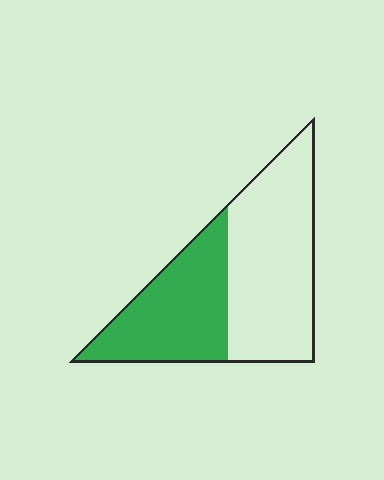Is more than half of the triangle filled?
No.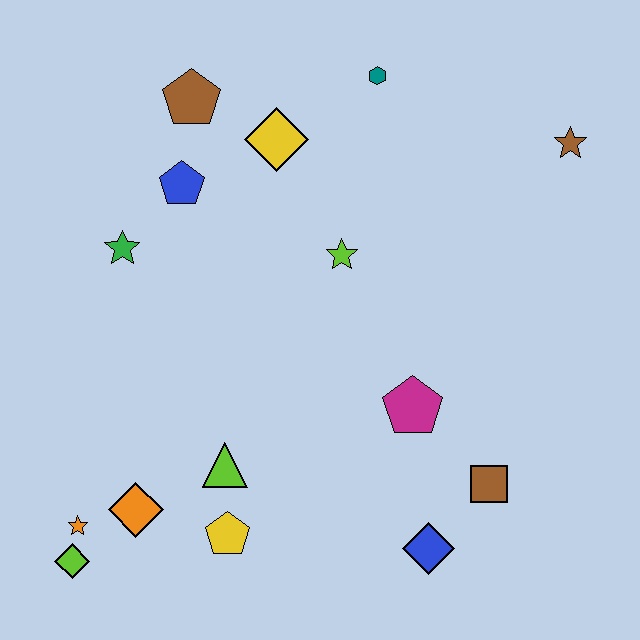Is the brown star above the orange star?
Yes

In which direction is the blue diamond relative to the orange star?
The blue diamond is to the right of the orange star.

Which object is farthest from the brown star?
The lime diamond is farthest from the brown star.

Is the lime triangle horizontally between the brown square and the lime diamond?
Yes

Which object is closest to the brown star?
The teal hexagon is closest to the brown star.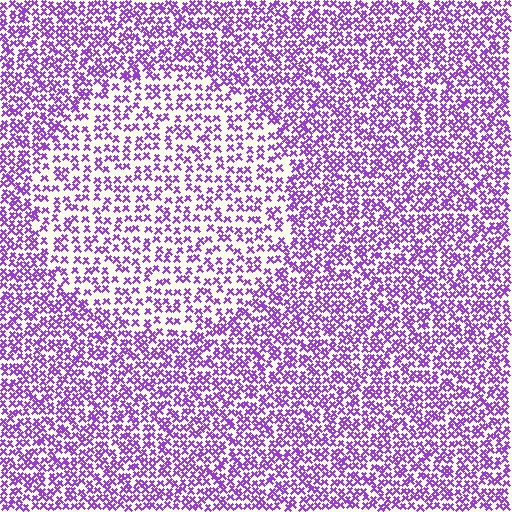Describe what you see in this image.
The image contains small purple elements arranged at two different densities. A circle-shaped region is visible where the elements are less densely packed than the surrounding area.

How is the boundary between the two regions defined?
The boundary is defined by a change in element density (approximately 1.7x ratio). All elements are the same color, size, and shape.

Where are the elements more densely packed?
The elements are more densely packed outside the circle boundary.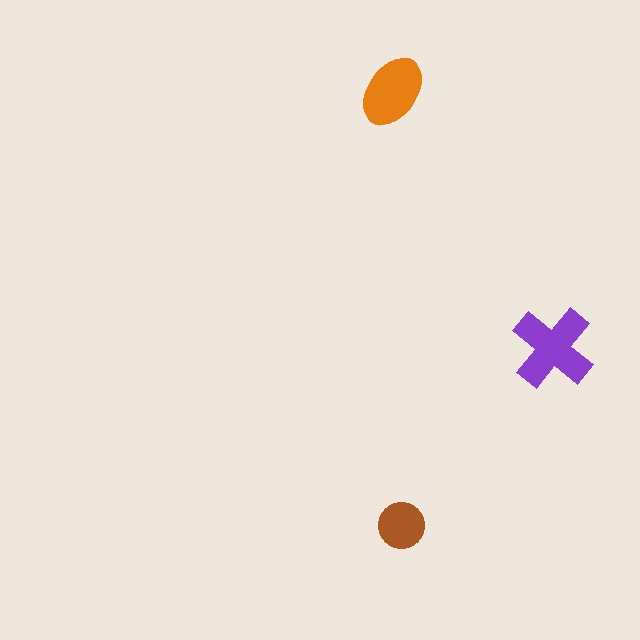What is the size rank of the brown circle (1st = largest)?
3rd.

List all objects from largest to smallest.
The purple cross, the orange ellipse, the brown circle.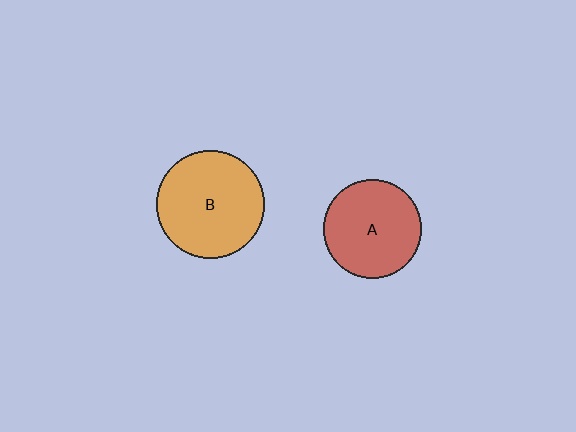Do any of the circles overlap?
No, none of the circles overlap.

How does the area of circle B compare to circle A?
Approximately 1.2 times.